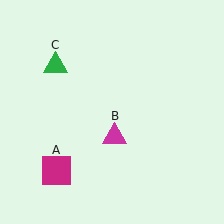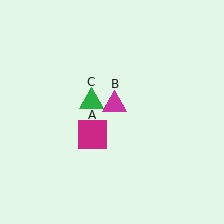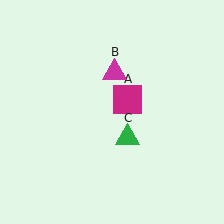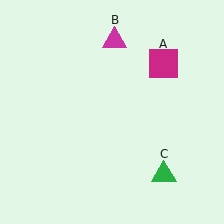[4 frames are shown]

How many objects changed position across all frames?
3 objects changed position: magenta square (object A), magenta triangle (object B), green triangle (object C).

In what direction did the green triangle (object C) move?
The green triangle (object C) moved down and to the right.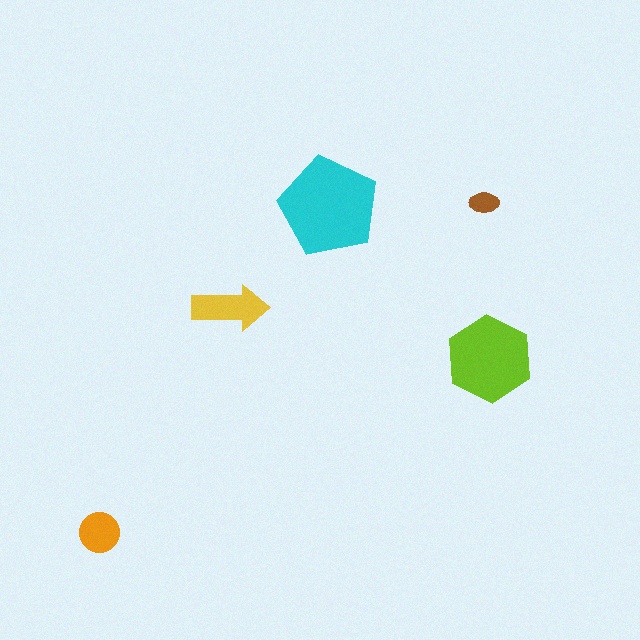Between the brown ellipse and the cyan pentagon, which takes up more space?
The cyan pentagon.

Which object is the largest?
The cyan pentagon.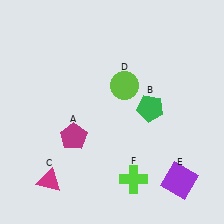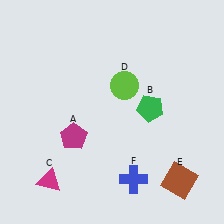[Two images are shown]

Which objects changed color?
E changed from purple to brown. F changed from lime to blue.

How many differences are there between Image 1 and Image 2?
There are 2 differences between the two images.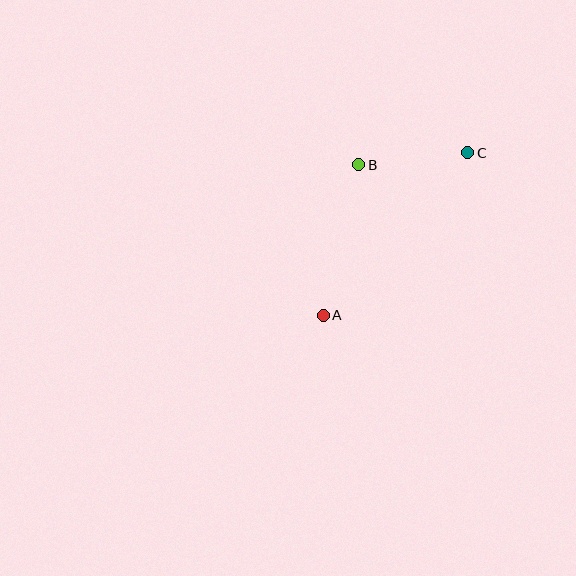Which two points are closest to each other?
Points B and C are closest to each other.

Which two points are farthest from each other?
Points A and C are farthest from each other.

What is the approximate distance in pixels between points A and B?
The distance between A and B is approximately 155 pixels.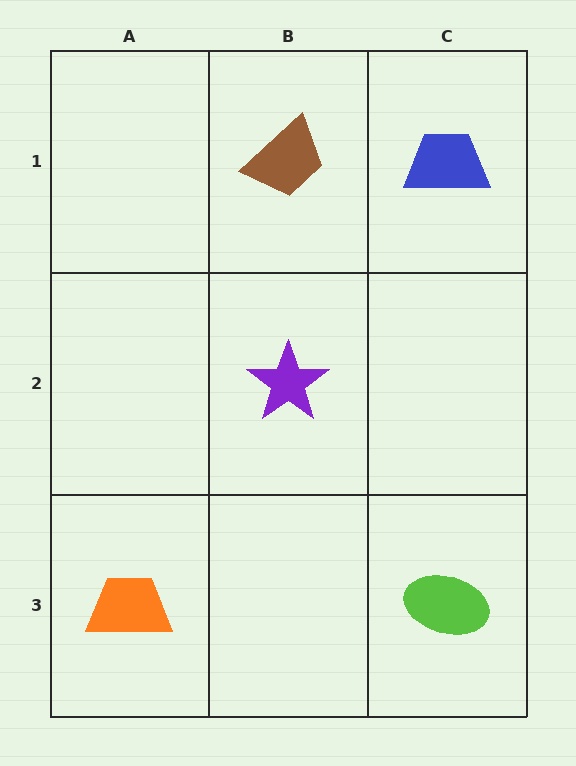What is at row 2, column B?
A purple star.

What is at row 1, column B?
A brown trapezoid.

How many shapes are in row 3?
2 shapes.